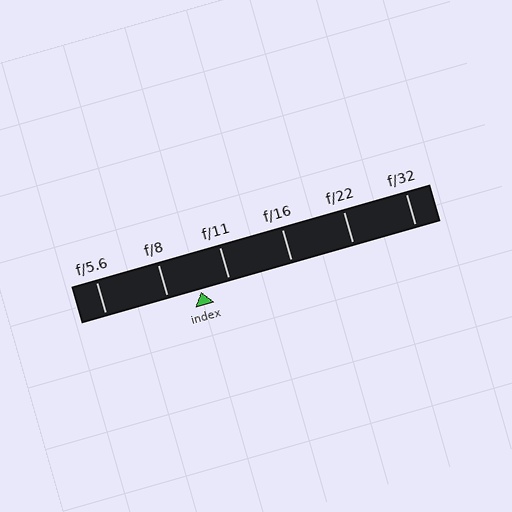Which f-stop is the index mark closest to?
The index mark is closest to f/11.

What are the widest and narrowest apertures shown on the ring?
The widest aperture shown is f/5.6 and the narrowest is f/32.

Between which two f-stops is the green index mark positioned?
The index mark is between f/8 and f/11.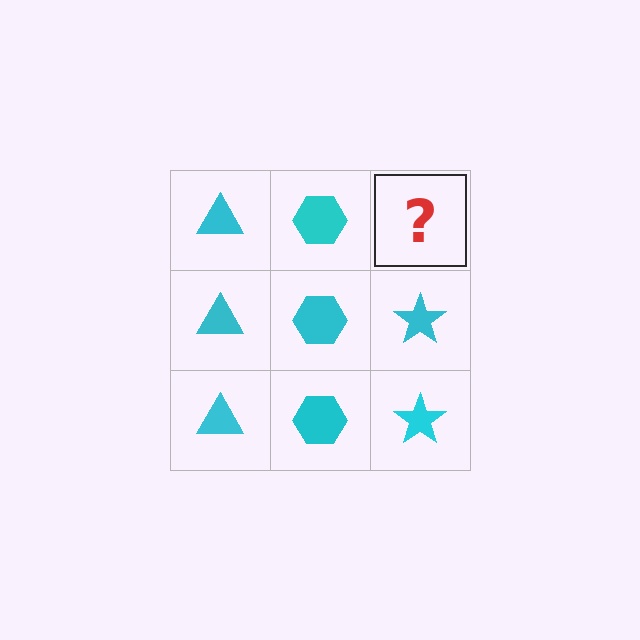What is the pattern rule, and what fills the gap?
The rule is that each column has a consistent shape. The gap should be filled with a cyan star.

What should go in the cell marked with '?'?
The missing cell should contain a cyan star.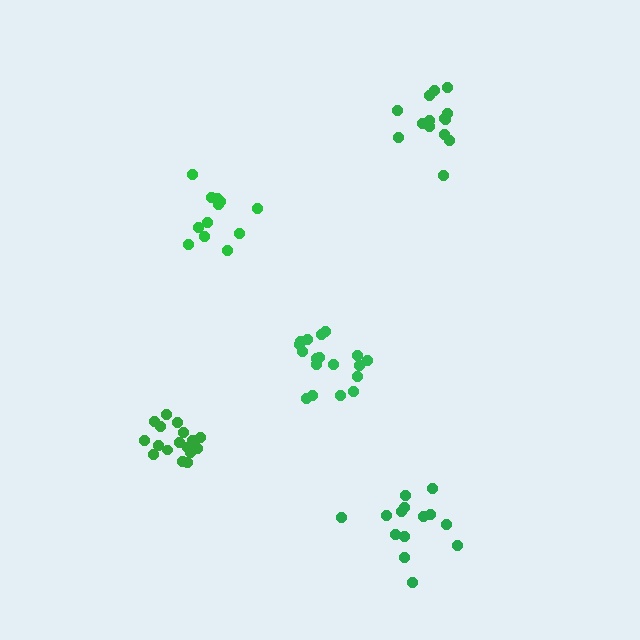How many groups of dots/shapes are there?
There are 5 groups.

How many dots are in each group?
Group 1: 14 dots, Group 2: 14 dots, Group 3: 18 dots, Group 4: 18 dots, Group 5: 12 dots (76 total).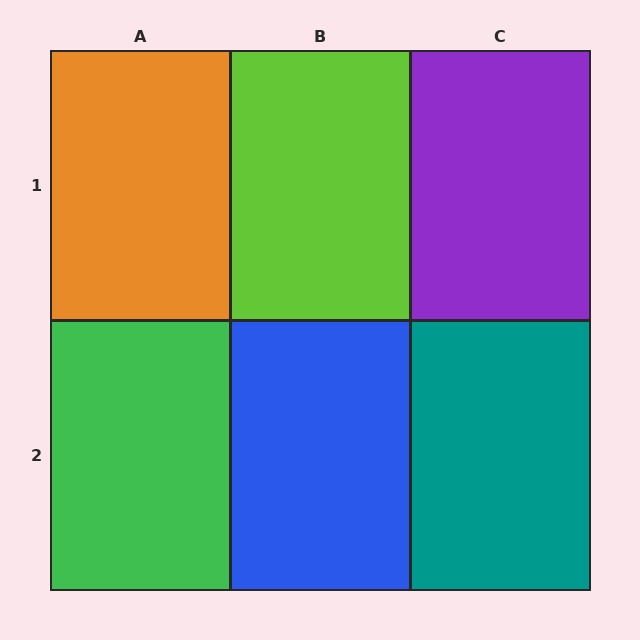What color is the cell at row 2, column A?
Green.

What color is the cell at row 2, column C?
Teal.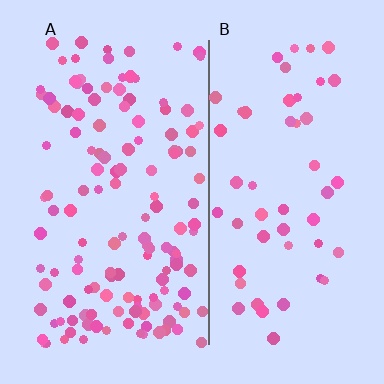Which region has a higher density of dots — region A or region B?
A (the left).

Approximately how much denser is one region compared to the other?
Approximately 2.7× — region A over region B.